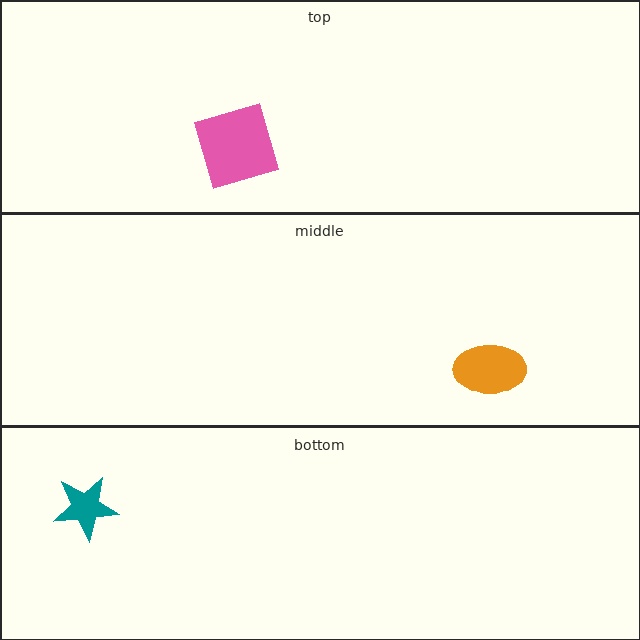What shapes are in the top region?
The pink square.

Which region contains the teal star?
The bottom region.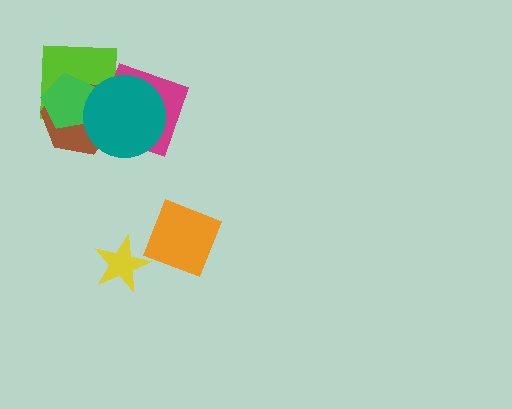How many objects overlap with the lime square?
3 objects overlap with the lime square.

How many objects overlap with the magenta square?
2 objects overlap with the magenta square.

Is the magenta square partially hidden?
Yes, it is partially covered by another shape.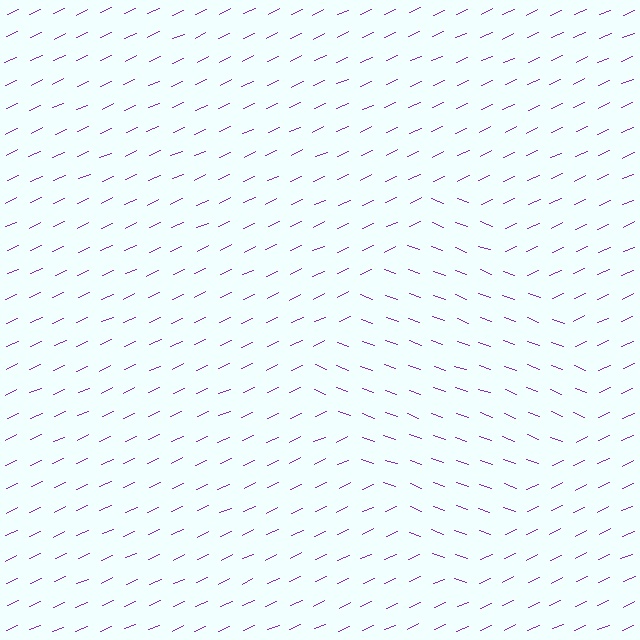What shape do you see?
I see a diamond.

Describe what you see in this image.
The image is filled with small purple line segments. A diamond region in the image has lines oriented differently from the surrounding lines, creating a visible texture boundary.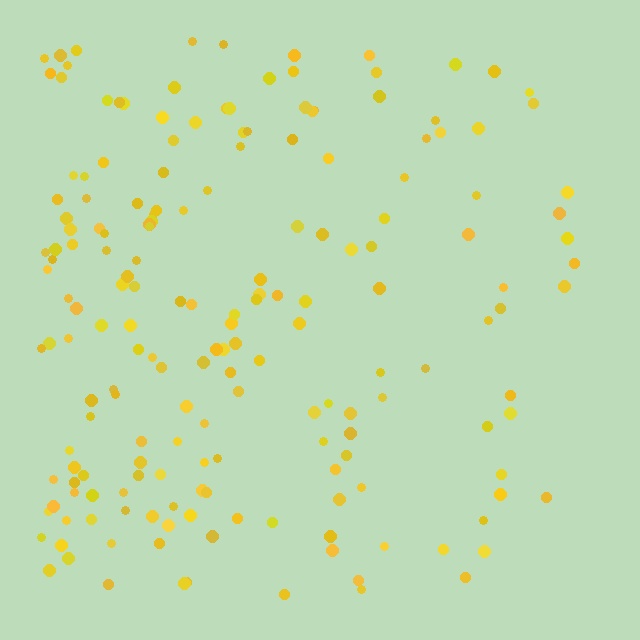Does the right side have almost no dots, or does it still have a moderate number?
Still a moderate number, just noticeably fewer than the left.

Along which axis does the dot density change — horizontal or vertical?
Horizontal.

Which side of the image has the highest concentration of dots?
The left.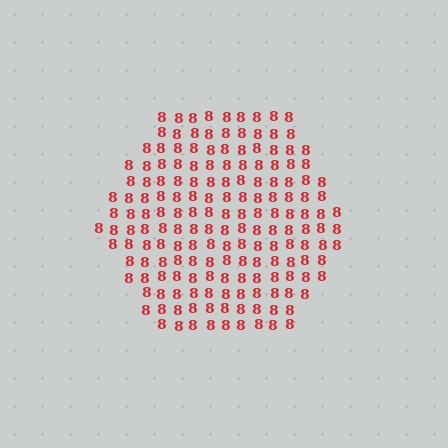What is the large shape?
The large shape is a hexagon.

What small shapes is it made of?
It is made of small digit 8's.